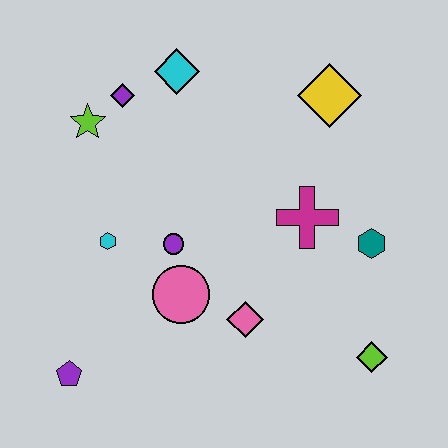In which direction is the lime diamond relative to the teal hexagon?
The lime diamond is below the teal hexagon.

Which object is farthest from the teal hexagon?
The purple pentagon is farthest from the teal hexagon.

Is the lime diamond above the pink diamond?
No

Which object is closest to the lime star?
The purple diamond is closest to the lime star.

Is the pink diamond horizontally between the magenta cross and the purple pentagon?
Yes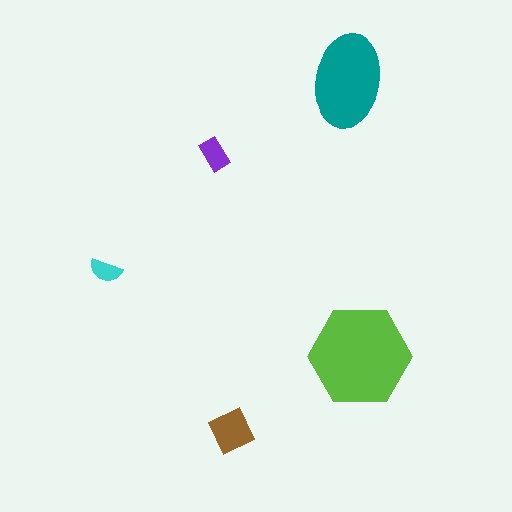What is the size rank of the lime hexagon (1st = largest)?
1st.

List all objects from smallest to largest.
The cyan semicircle, the purple rectangle, the brown square, the teal ellipse, the lime hexagon.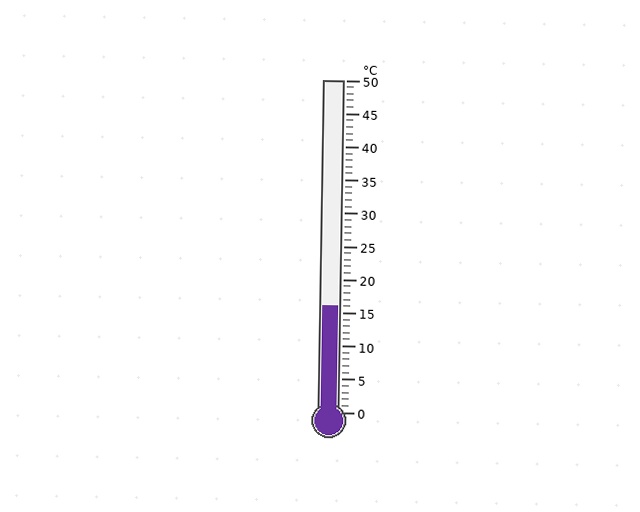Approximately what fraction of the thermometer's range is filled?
The thermometer is filled to approximately 30% of its range.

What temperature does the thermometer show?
The thermometer shows approximately 16°C.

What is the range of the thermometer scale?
The thermometer scale ranges from 0°C to 50°C.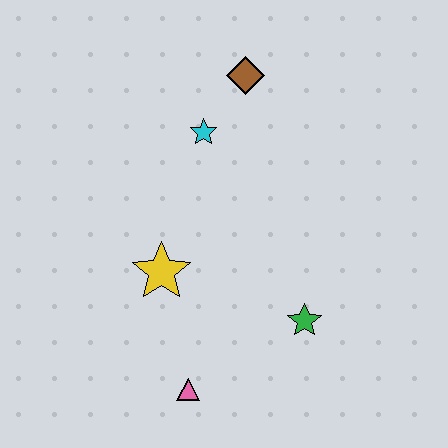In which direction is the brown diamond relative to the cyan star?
The brown diamond is above the cyan star.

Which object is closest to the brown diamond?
The cyan star is closest to the brown diamond.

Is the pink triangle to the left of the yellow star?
No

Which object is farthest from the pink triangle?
The brown diamond is farthest from the pink triangle.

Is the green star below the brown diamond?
Yes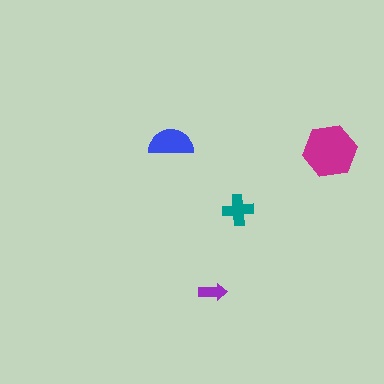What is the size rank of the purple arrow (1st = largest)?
4th.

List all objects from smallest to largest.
The purple arrow, the teal cross, the blue semicircle, the magenta hexagon.